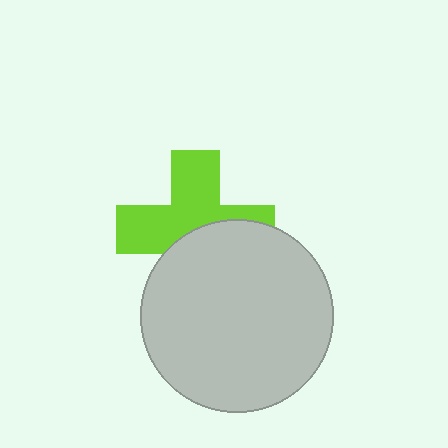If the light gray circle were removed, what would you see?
You would see the complete lime cross.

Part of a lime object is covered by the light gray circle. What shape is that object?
It is a cross.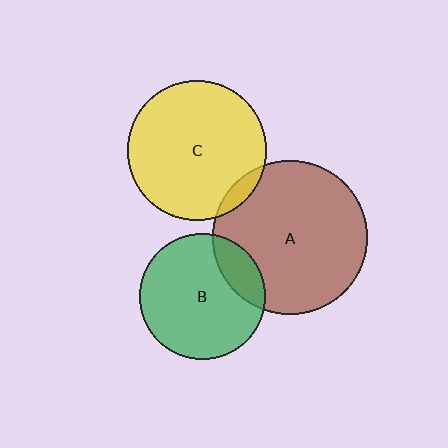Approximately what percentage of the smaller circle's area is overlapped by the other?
Approximately 5%.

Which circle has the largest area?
Circle A (brown).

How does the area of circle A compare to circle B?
Approximately 1.5 times.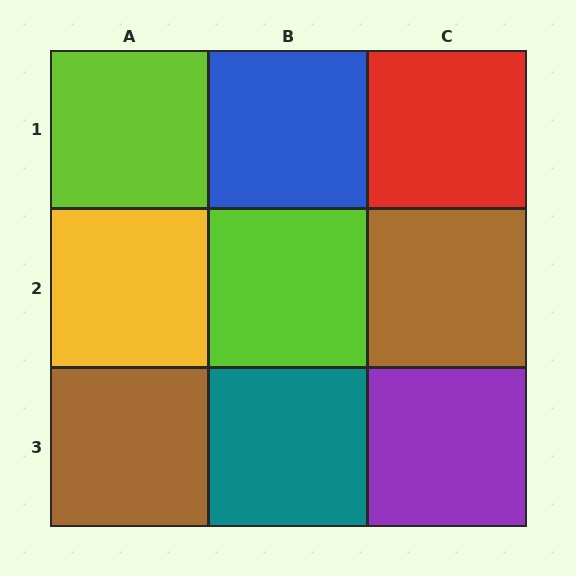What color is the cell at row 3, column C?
Purple.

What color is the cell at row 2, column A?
Yellow.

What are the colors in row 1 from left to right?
Lime, blue, red.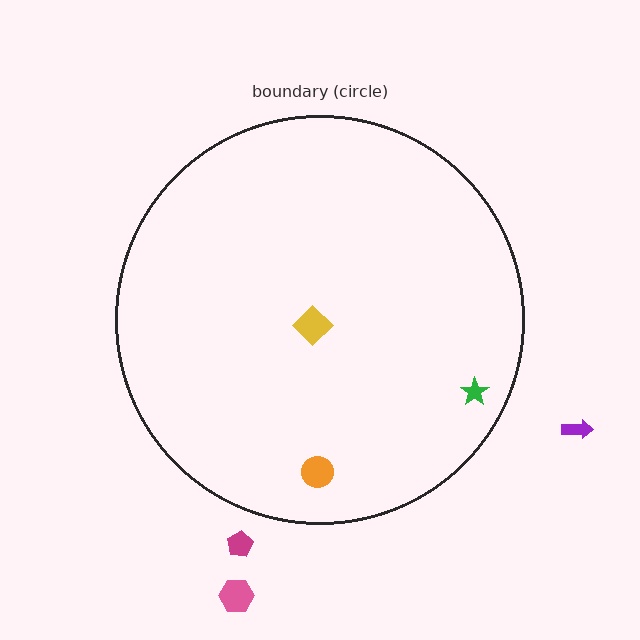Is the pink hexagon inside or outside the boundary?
Outside.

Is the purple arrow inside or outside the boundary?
Outside.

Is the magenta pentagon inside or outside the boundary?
Outside.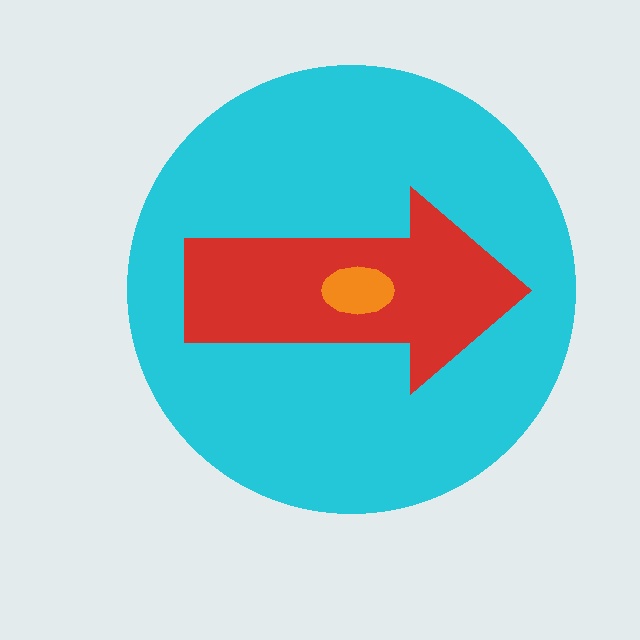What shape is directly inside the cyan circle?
The red arrow.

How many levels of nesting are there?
3.